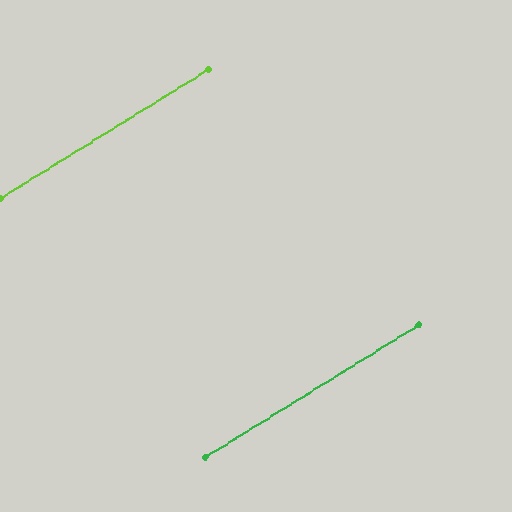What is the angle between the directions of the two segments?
Approximately 0 degrees.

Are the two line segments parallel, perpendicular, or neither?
Parallel — their directions differ by only 0.1°.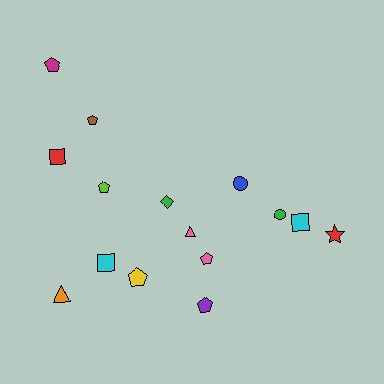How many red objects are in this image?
There are 2 red objects.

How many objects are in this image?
There are 15 objects.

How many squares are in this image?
There are 3 squares.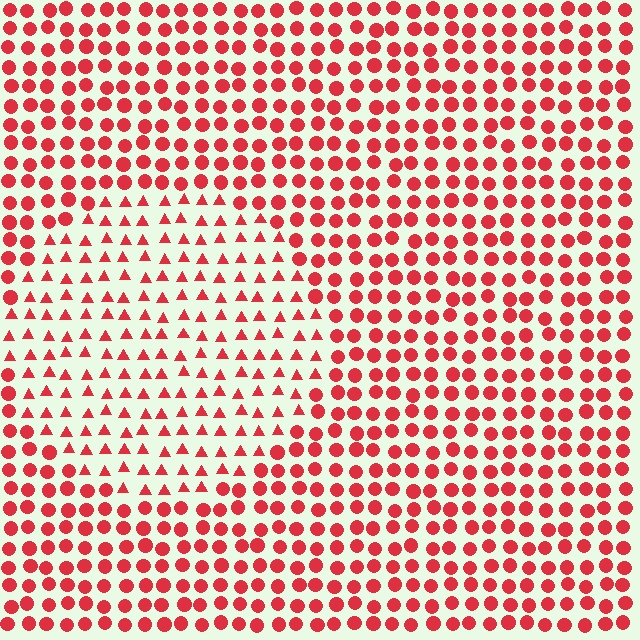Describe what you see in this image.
The image is filled with small red elements arranged in a uniform grid. A circle-shaped region contains triangles, while the surrounding area contains circles. The boundary is defined purely by the change in element shape.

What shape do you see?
I see a circle.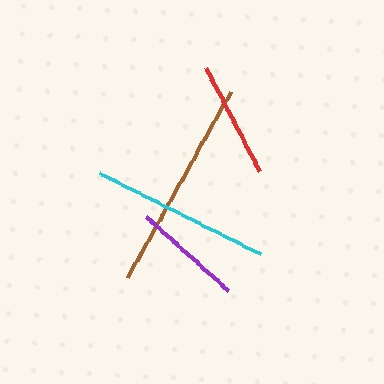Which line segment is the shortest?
The purple line is the shortest at approximately 111 pixels.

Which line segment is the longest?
The brown line is the longest at approximately 213 pixels.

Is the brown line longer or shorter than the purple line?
The brown line is longer than the purple line.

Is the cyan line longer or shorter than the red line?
The cyan line is longer than the red line.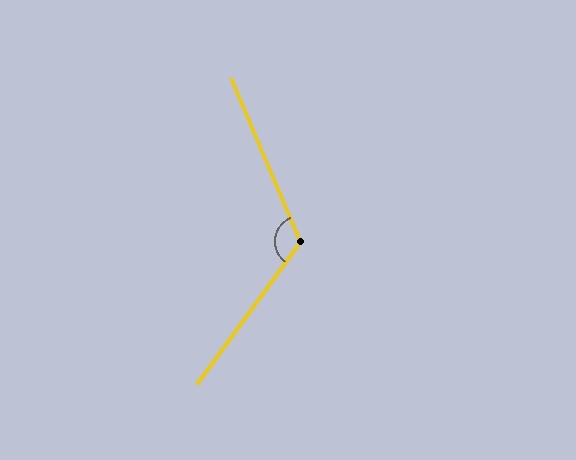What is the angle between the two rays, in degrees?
Approximately 121 degrees.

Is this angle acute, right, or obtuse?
It is obtuse.